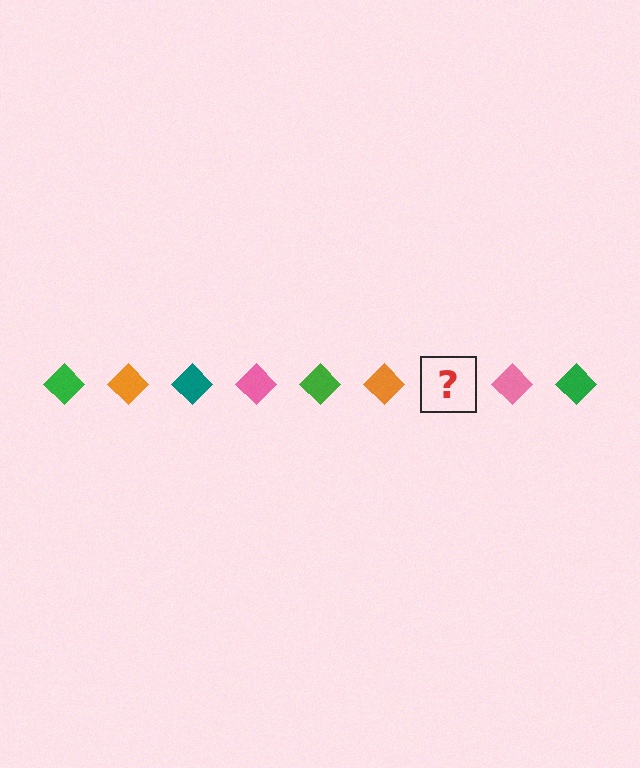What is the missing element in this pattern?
The missing element is a teal diamond.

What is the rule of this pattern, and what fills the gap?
The rule is that the pattern cycles through green, orange, teal, pink diamonds. The gap should be filled with a teal diamond.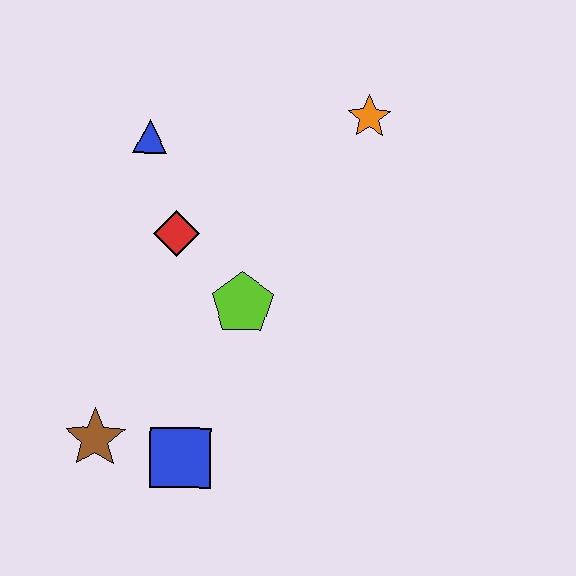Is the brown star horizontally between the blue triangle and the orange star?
No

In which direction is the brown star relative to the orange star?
The brown star is below the orange star.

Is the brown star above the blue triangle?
No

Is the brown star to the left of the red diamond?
Yes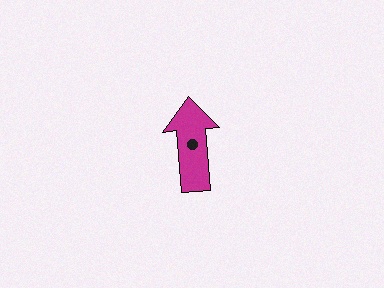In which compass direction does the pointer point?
North.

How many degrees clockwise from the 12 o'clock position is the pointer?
Approximately 355 degrees.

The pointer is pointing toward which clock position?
Roughly 12 o'clock.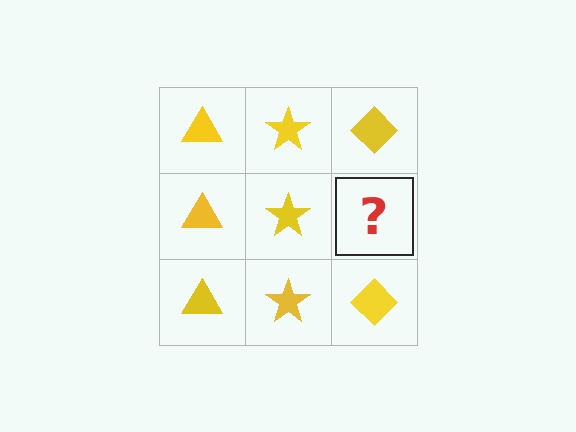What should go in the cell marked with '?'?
The missing cell should contain a yellow diamond.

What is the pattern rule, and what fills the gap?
The rule is that each column has a consistent shape. The gap should be filled with a yellow diamond.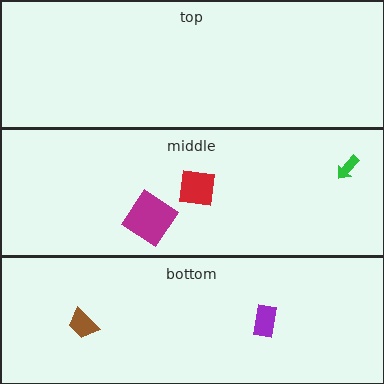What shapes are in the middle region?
The magenta diamond, the red square, the green arrow.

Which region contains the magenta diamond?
The middle region.